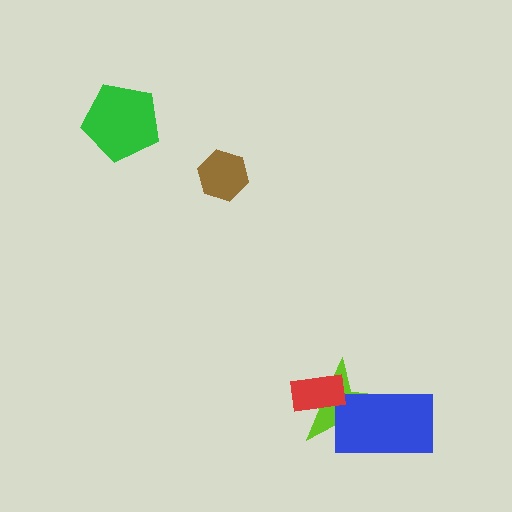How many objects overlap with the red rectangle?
1 object overlaps with the red rectangle.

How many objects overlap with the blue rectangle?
1 object overlaps with the blue rectangle.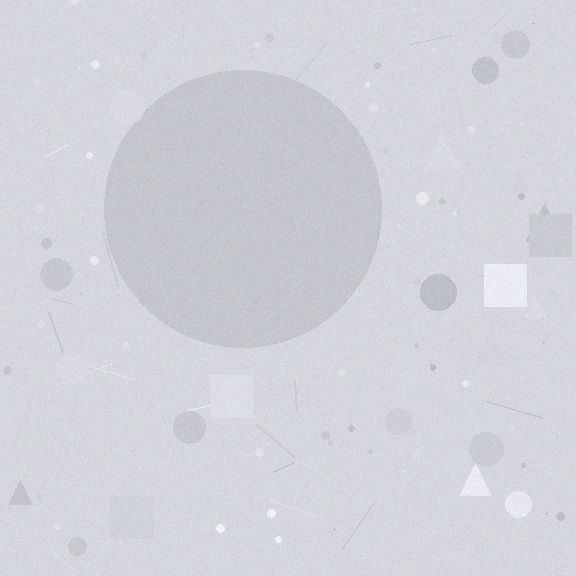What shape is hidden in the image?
A circle is hidden in the image.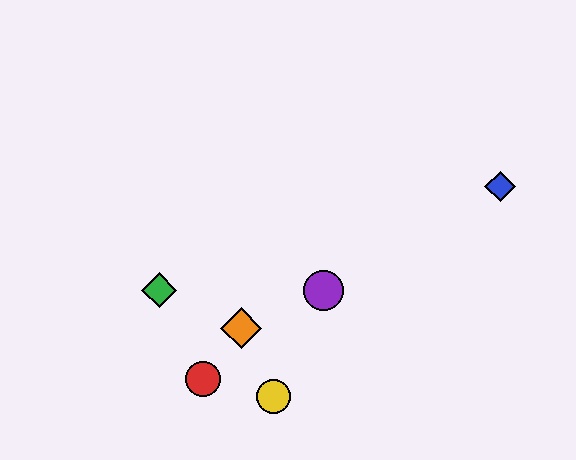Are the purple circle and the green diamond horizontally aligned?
Yes, both are at y≈290.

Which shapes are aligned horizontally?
The green diamond, the purple circle are aligned horizontally.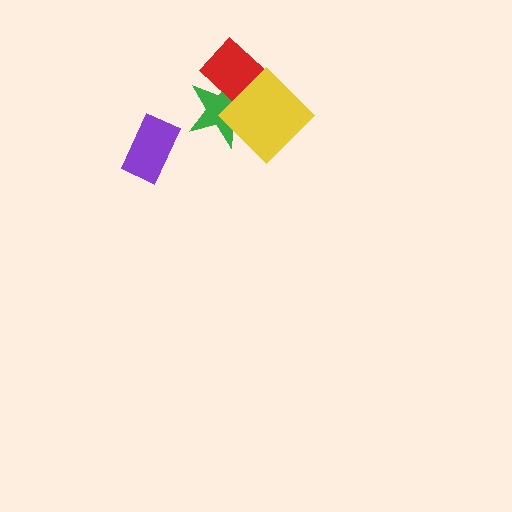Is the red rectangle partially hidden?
Yes, it is partially covered by another shape.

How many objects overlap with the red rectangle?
2 objects overlap with the red rectangle.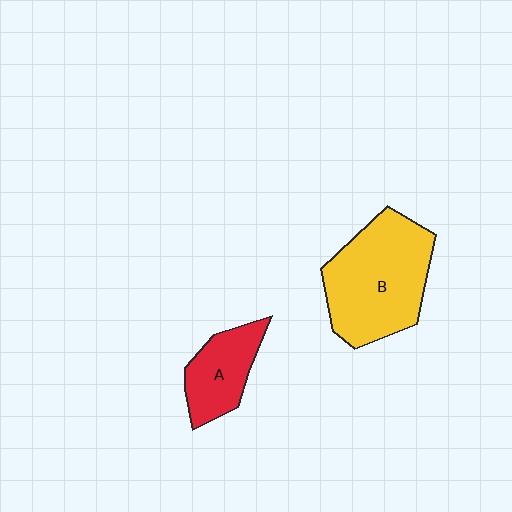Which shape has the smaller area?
Shape A (red).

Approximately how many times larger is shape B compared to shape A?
Approximately 2.1 times.